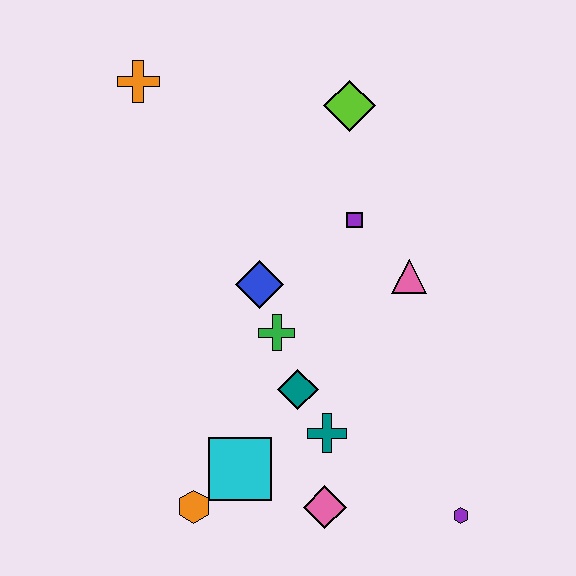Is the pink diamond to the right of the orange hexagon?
Yes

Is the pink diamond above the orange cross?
No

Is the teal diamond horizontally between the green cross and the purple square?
Yes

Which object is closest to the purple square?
The pink triangle is closest to the purple square.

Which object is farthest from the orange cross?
The purple hexagon is farthest from the orange cross.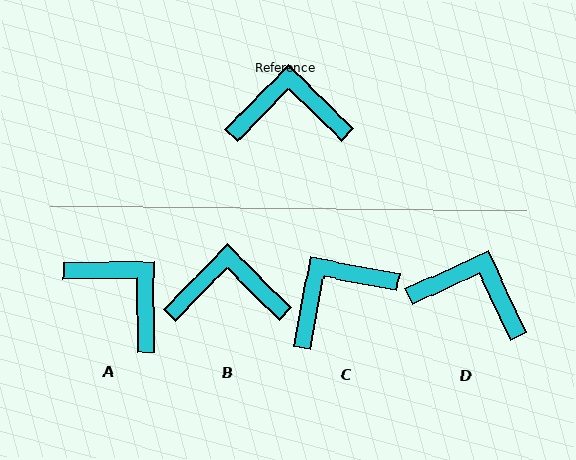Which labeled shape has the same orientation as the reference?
B.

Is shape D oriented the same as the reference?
No, it is off by about 21 degrees.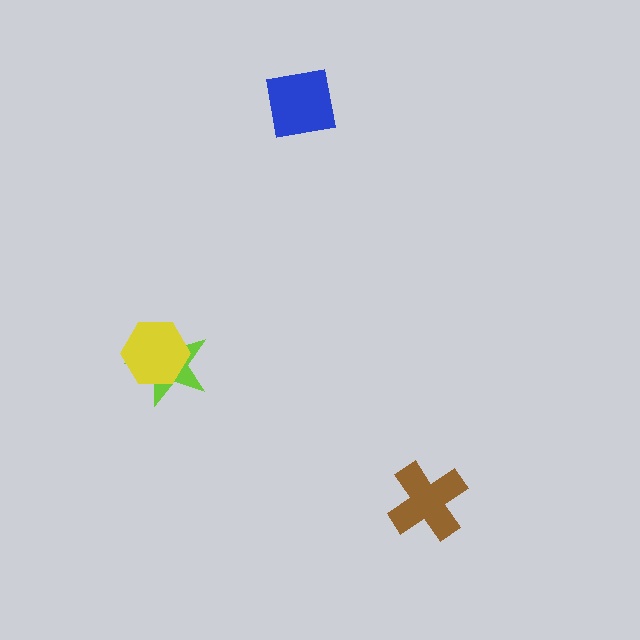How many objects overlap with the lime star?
1 object overlaps with the lime star.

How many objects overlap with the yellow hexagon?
1 object overlaps with the yellow hexagon.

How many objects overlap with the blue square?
0 objects overlap with the blue square.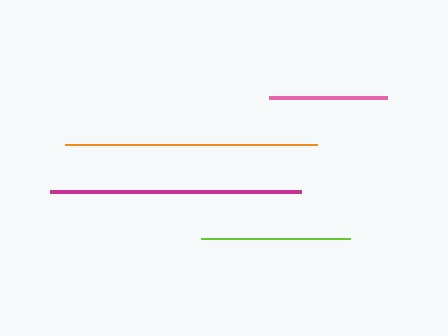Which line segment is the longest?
The orange line is the longest at approximately 252 pixels.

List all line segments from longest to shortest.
From longest to shortest: orange, magenta, lime, pink.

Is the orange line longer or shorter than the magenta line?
The orange line is longer than the magenta line.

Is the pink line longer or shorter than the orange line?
The orange line is longer than the pink line.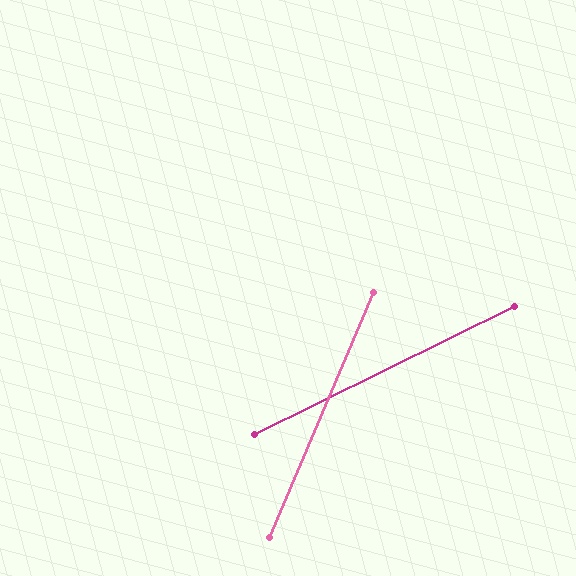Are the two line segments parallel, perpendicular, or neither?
Neither parallel nor perpendicular — they differ by about 41°.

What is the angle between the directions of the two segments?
Approximately 41 degrees.